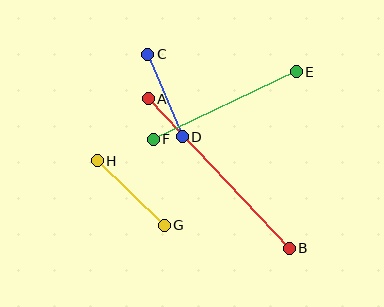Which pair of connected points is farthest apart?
Points A and B are farthest apart.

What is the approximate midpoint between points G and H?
The midpoint is at approximately (131, 193) pixels.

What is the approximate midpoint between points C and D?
The midpoint is at approximately (165, 95) pixels.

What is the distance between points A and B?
The distance is approximately 206 pixels.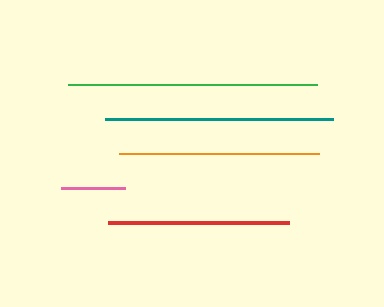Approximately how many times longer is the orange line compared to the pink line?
The orange line is approximately 3.1 times the length of the pink line.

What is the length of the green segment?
The green segment is approximately 249 pixels long.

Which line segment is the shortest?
The pink line is the shortest at approximately 64 pixels.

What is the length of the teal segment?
The teal segment is approximately 228 pixels long.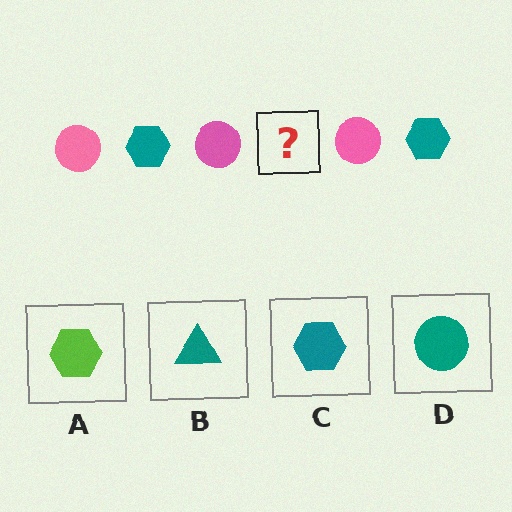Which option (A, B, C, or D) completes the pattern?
C.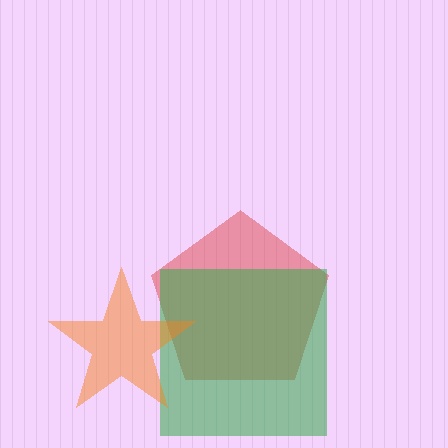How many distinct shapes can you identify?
There are 3 distinct shapes: a red pentagon, a green square, an orange star.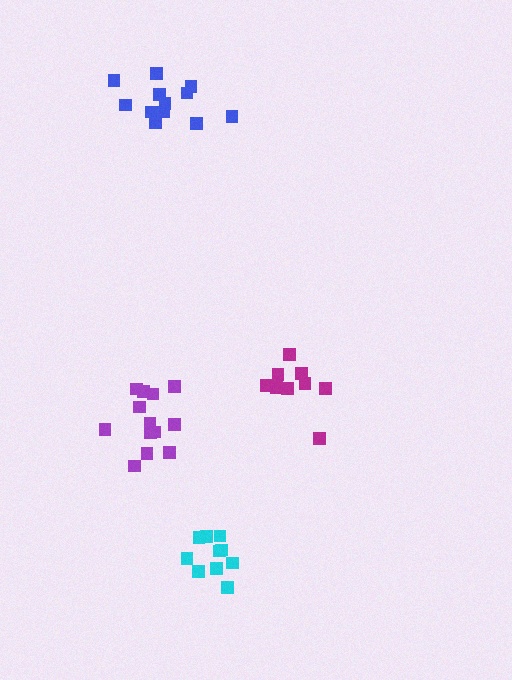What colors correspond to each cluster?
The clusters are colored: cyan, blue, magenta, purple.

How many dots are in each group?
Group 1: 10 dots, Group 2: 12 dots, Group 3: 10 dots, Group 4: 13 dots (45 total).